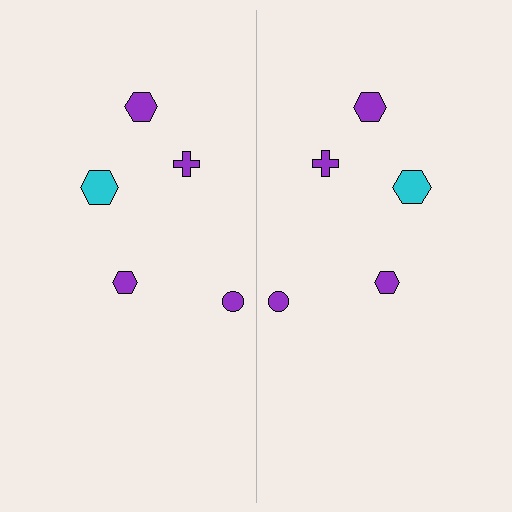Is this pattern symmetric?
Yes, this pattern has bilateral (reflection) symmetry.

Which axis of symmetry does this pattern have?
The pattern has a vertical axis of symmetry running through the center of the image.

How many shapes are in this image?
There are 10 shapes in this image.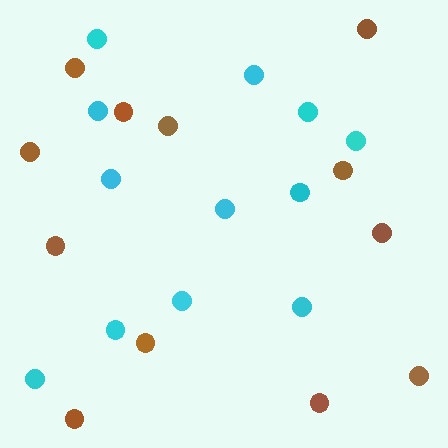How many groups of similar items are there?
There are 2 groups: one group of cyan circles (12) and one group of brown circles (12).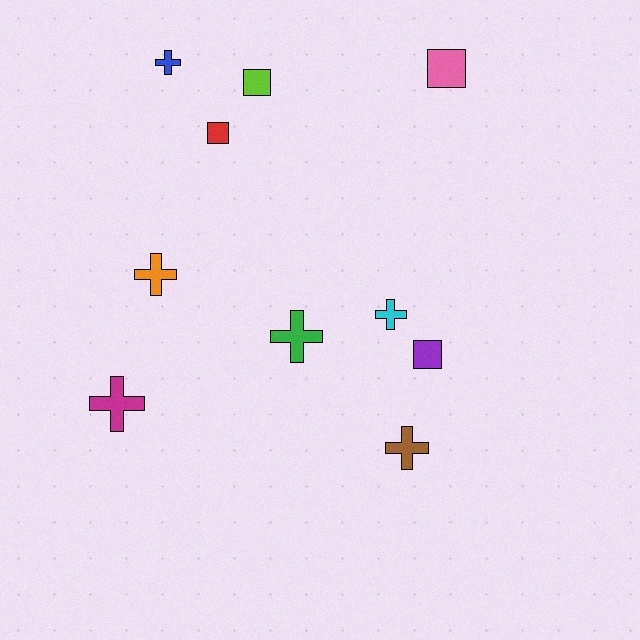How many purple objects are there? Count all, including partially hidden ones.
There is 1 purple object.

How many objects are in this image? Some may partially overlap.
There are 10 objects.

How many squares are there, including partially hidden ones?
There are 4 squares.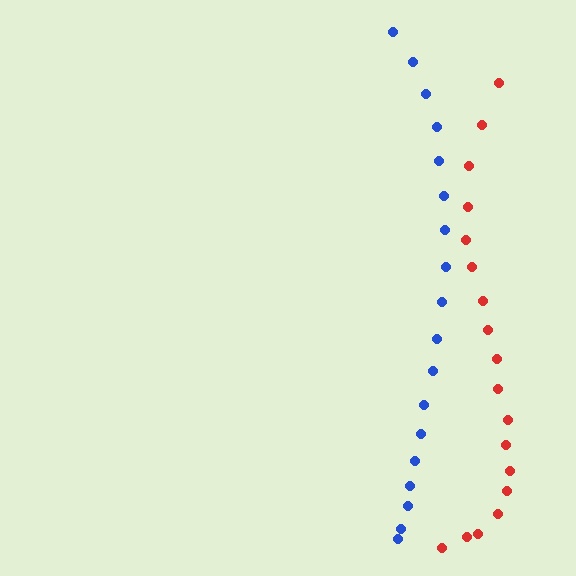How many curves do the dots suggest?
There are 2 distinct paths.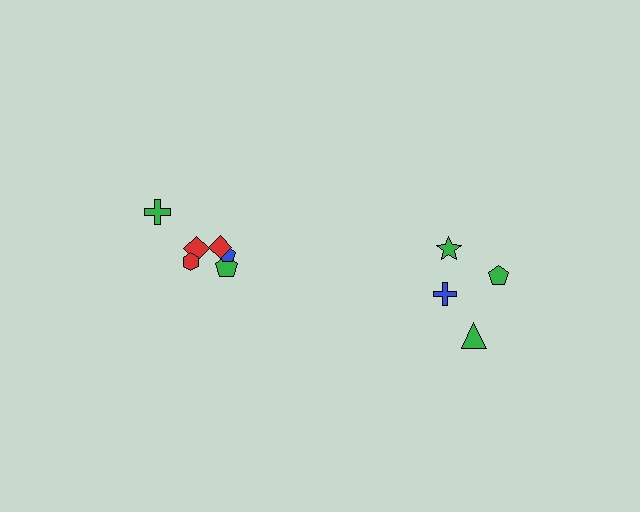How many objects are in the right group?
There are 4 objects.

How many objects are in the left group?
There are 6 objects.